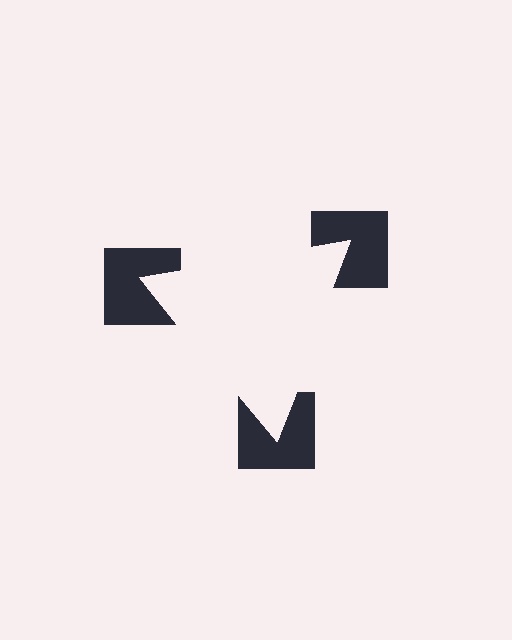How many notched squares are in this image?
There are 3 — one at each vertex of the illusory triangle.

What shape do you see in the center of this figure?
An illusory triangle — its edges are inferred from the aligned wedge cuts in the notched squares, not physically drawn.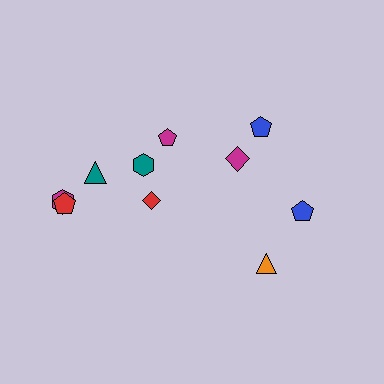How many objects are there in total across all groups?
There are 10 objects.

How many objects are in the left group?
There are 6 objects.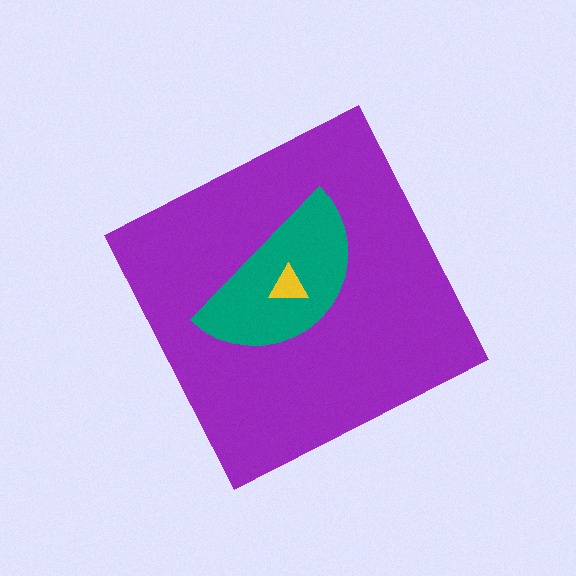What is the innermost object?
The yellow triangle.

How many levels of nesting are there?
3.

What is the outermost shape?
The purple diamond.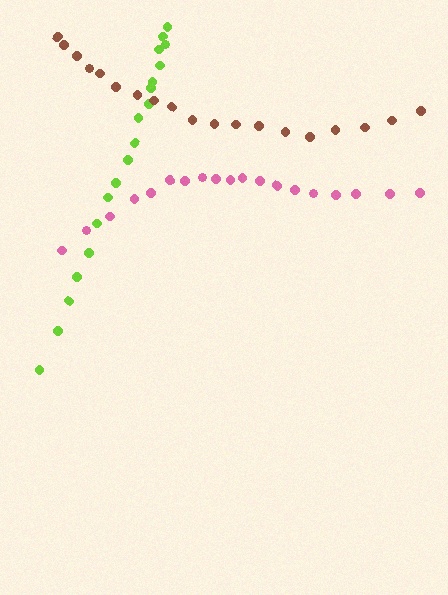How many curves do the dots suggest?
There are 3 distinct paths.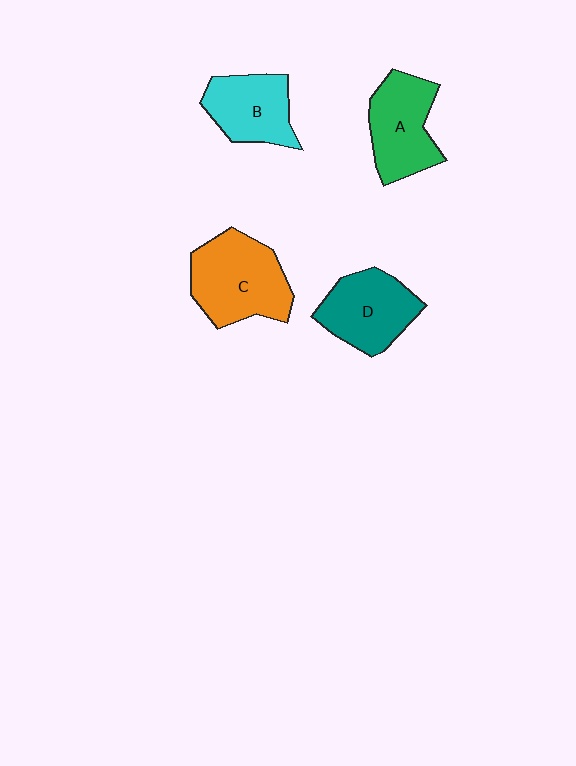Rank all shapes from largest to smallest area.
From largest to smallest: C (orange), A (green), D (teal), B (cyan).